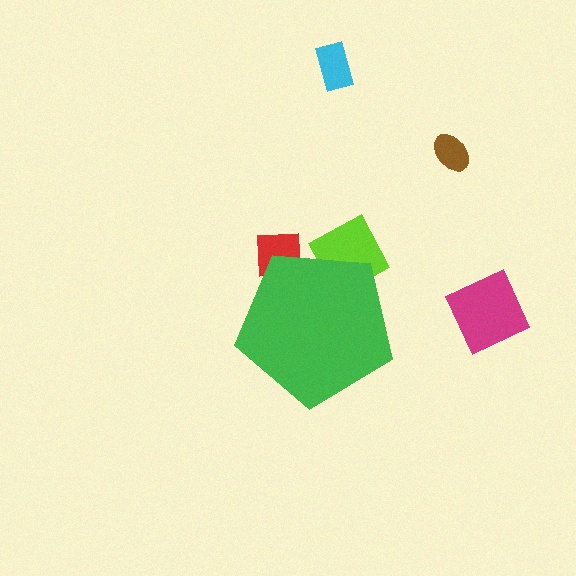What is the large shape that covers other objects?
A green pentagon.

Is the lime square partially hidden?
Yes, the lime square is partially hidden behind the green pentagon.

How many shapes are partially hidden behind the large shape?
2 shapes are partially hidden.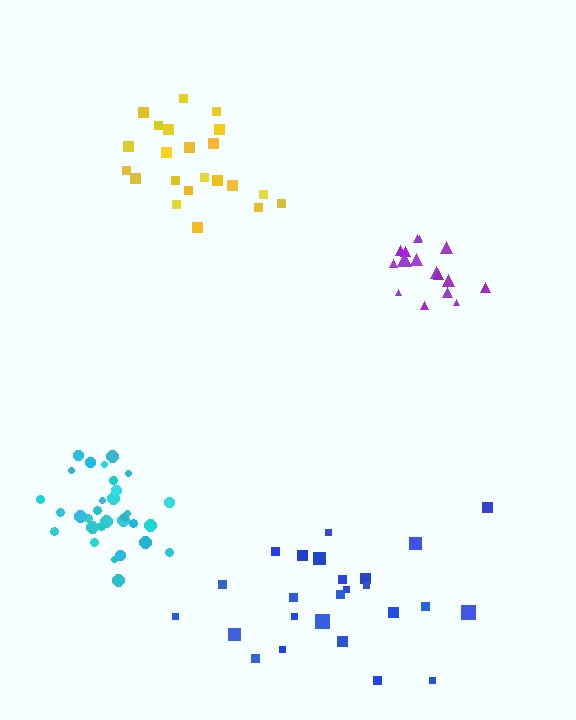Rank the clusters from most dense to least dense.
cyan, purple, yellow, blue.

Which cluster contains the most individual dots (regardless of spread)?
Cyan (32).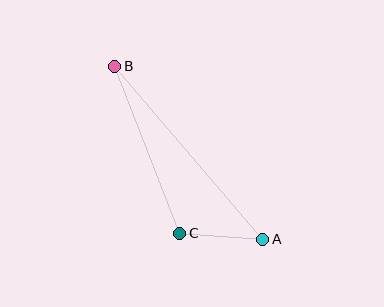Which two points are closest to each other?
Points A and C are closest to each other.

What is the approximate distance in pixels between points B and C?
The distance between B and C is approximately 179 pixels.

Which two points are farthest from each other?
Points A and B are farthest from each other.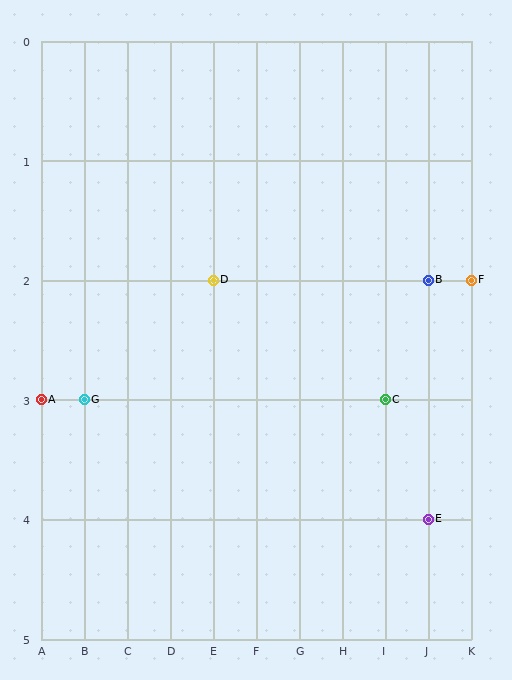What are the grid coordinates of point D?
Point D is at grid coordinates (E, 2).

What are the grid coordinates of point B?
Point B is at grid coordinates (J, 2).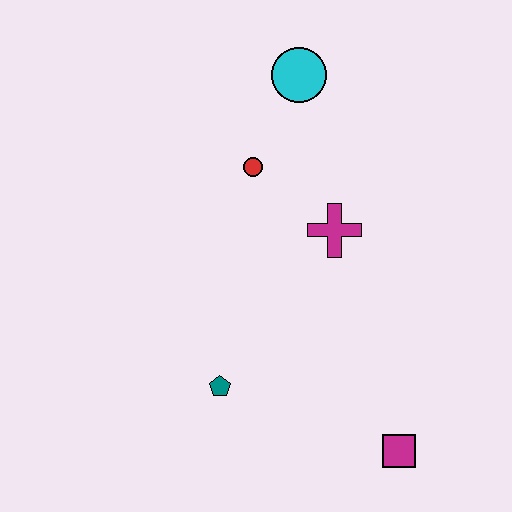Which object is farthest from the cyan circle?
The magenta square is farthest from the cyan circle.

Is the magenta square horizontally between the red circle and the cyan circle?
No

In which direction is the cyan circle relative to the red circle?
The cyan circle is above the red circle.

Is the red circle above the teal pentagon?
Yes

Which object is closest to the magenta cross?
The red circle is closest to the magenta cross.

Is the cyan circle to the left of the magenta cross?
Yes